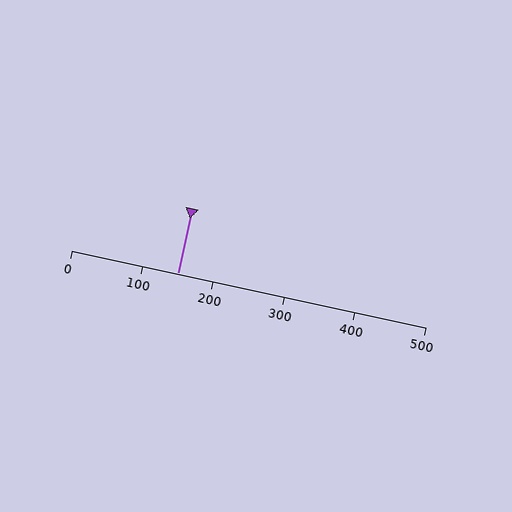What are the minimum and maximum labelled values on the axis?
The axis runs from 0 to 500.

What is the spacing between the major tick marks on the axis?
The major ticks are spaced 100 apart.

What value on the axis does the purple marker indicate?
The marker indicates approximately 150.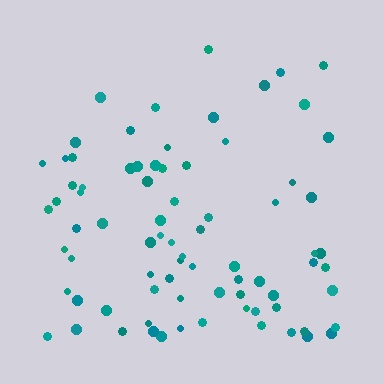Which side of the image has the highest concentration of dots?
The bottom.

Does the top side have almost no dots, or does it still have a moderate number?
Still a moderate number, just noticeably fewer than the bottom.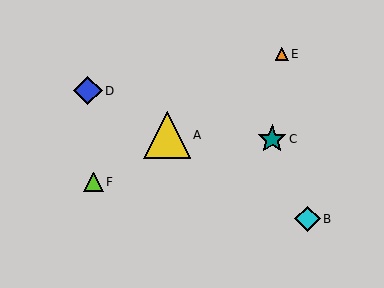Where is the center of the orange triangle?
The center of the orange triangle is at (282, 54).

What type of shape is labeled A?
Shape A is a yellow triangle.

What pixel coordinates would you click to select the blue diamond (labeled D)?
Click at (88, 91) to select the blue diamond D.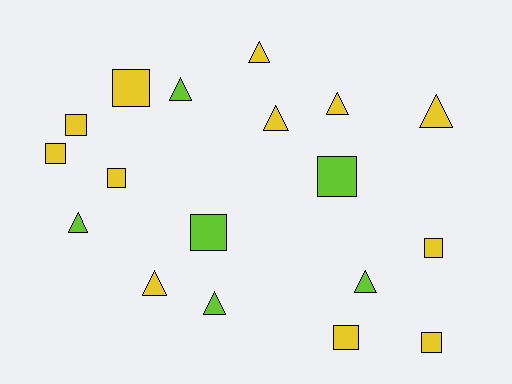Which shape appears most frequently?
Square, with 9 objects.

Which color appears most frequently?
Yellow, with 12 objects.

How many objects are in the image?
There are 18 objects.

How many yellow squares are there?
There are 7 yellow squares.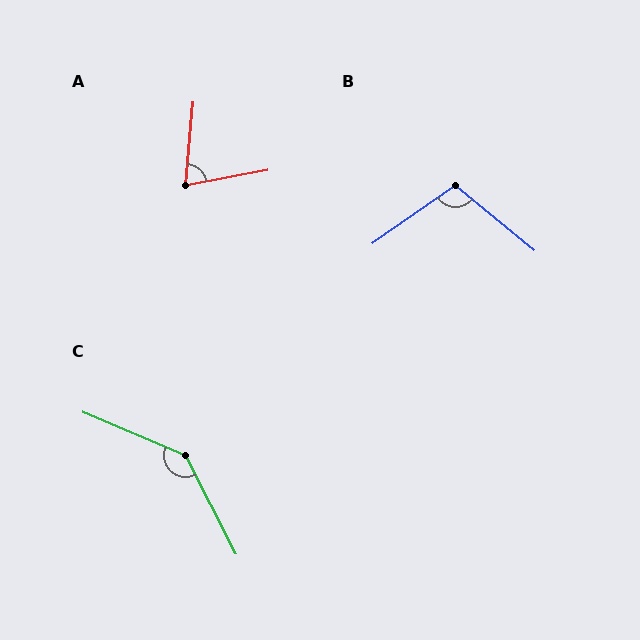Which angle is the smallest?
A, at approximately 75 degrees.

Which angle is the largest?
C, at approximately 140 degrees.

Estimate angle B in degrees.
Approximately 106 degrees.